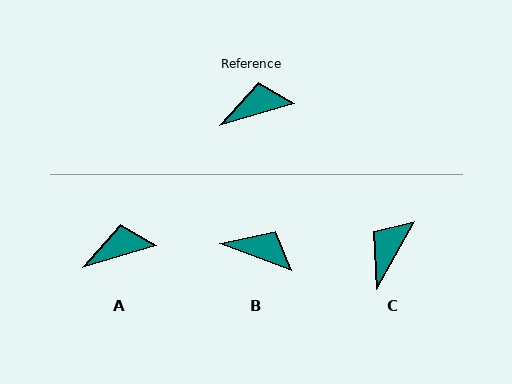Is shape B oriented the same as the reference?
No, it is off by about 36 degrees.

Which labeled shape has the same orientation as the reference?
A.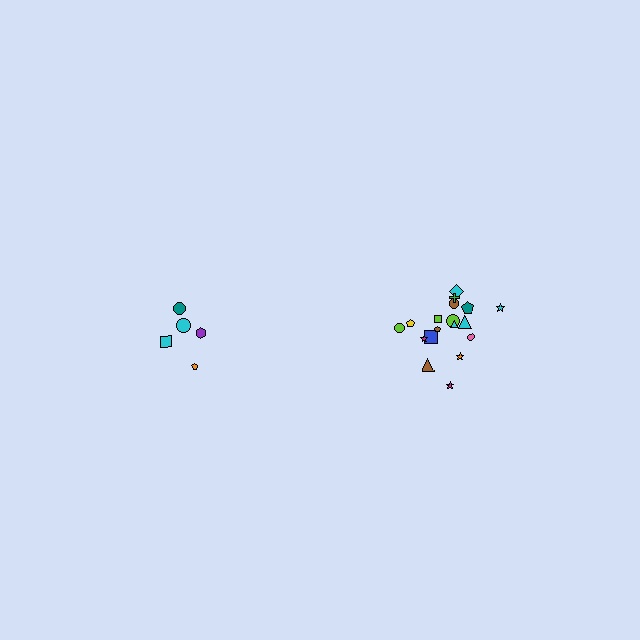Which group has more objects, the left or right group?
The right group.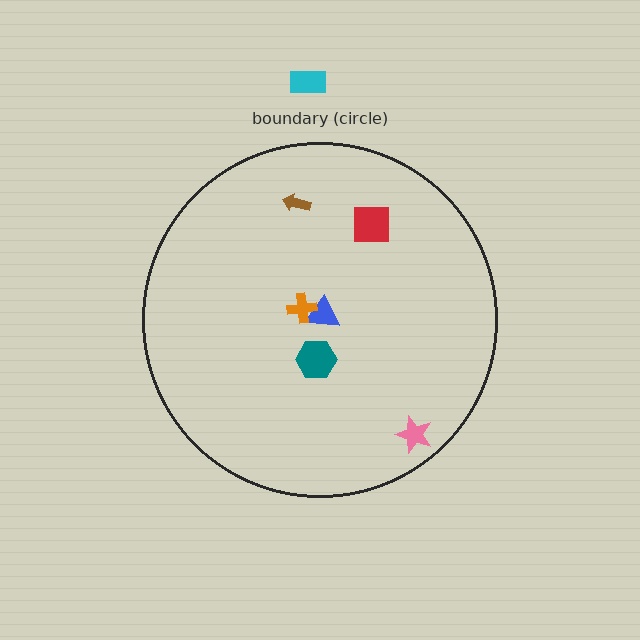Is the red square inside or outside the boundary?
Inside.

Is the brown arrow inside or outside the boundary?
Inside.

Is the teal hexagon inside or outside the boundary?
Inside.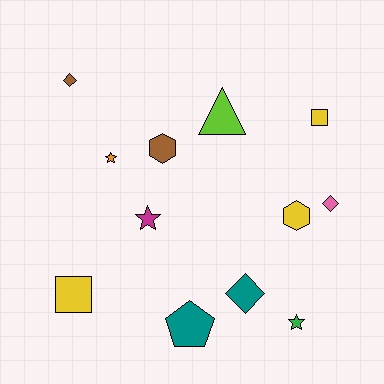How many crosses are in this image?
There are no crosses.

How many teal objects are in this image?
There are 2 teal objects.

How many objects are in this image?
There are 12 objects.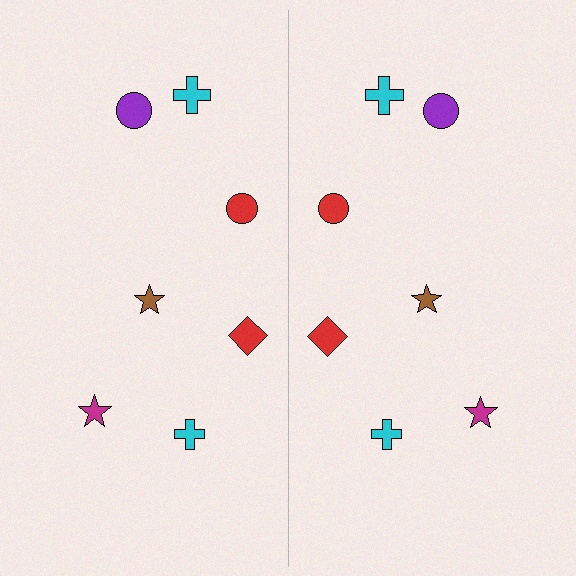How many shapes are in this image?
There are 14 shapes in this image.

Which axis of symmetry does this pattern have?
The pattern has a vertical axis of symmetry running through the center of the image.